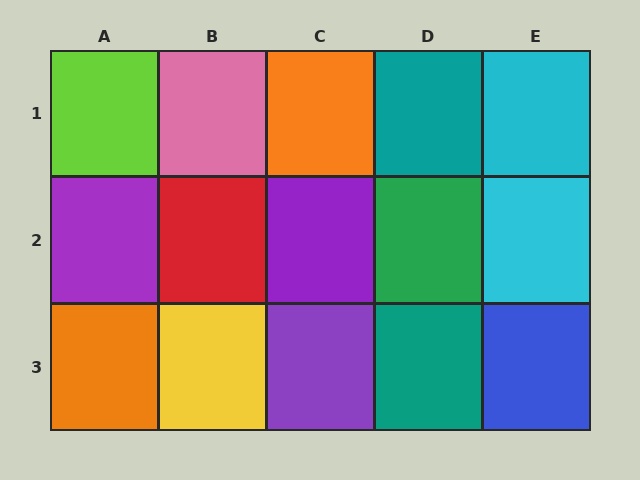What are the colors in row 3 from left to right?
Orange, yellow, purple, teal, blue.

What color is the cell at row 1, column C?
Orange.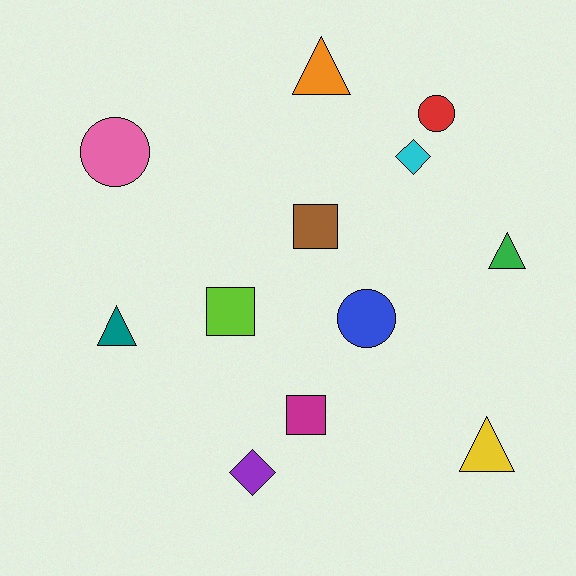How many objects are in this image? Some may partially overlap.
There are 12 objects.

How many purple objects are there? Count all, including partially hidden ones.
There is 1 purple object.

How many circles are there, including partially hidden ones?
There are 3 circles.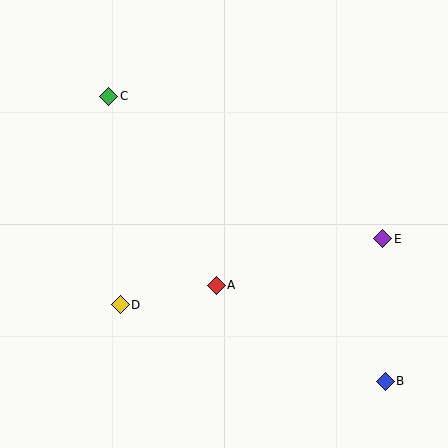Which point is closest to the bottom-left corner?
Point D is closest to the bottom-left corner.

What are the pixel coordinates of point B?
Point B is at (385, 381).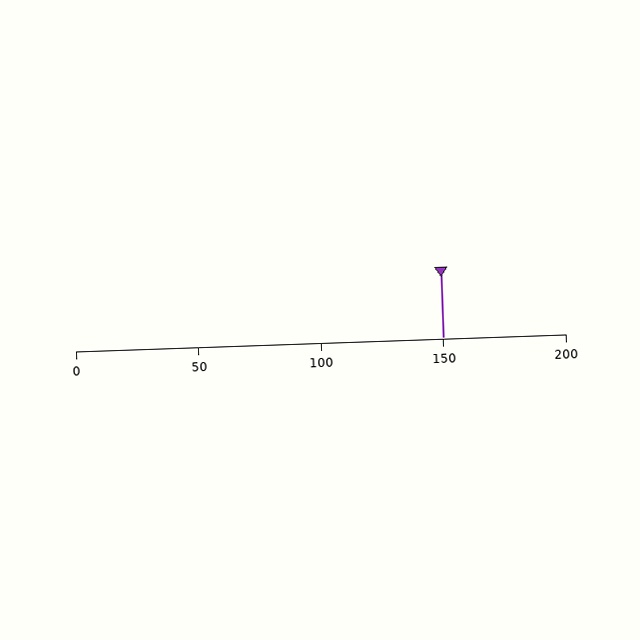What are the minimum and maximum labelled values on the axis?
The axis runs from 0 to 200.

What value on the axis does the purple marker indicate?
The marker indicates approximately 150.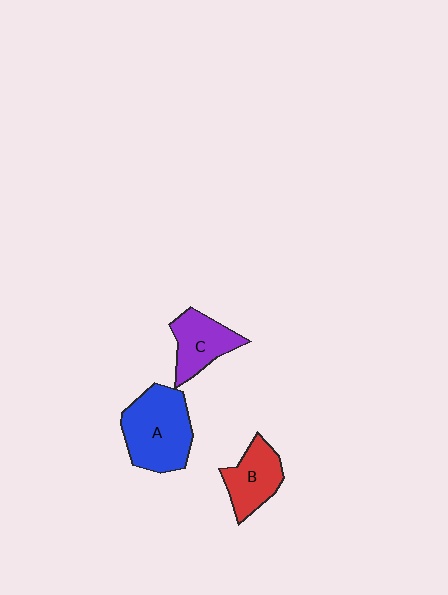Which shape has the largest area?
Shape A (blue).